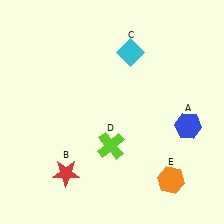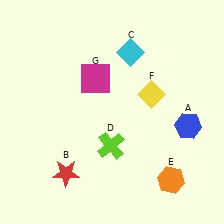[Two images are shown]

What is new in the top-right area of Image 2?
A yellow diamond (F) was added in the top-right area of Image 2.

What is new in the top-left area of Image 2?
A magenta square (G) was added in the top-left area of Image 2.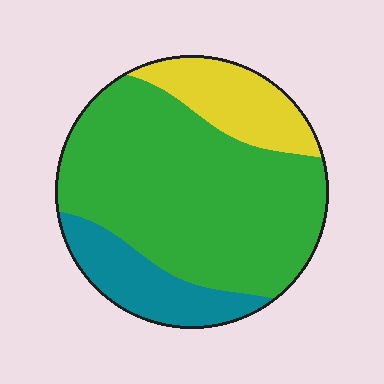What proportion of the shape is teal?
Teal takes up about one sixth (1/6) of the shape.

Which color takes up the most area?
Green, at roughly 65%.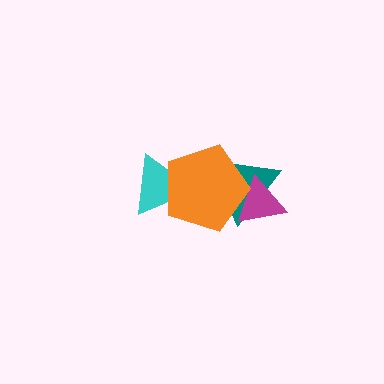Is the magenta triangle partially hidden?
Yes, it is partially covered by another shape.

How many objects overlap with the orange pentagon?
3 objects overlap with the orange pentagon.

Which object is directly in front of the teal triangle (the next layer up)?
The magenta triangle is directly in front of the teal triangle.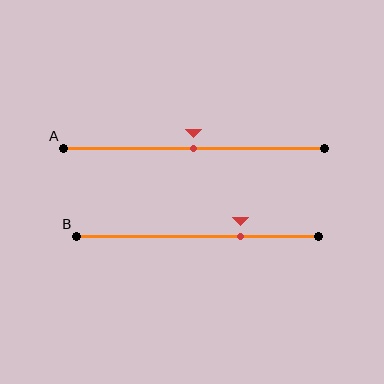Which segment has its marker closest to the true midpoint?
Segment A has its marker closest to the true midpoint.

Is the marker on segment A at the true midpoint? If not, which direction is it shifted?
Yes, the marker on segment A is at the true midpoint.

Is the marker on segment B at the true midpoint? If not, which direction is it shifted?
No, the marker on segment B is shifted to the right by about 18% of the segment length.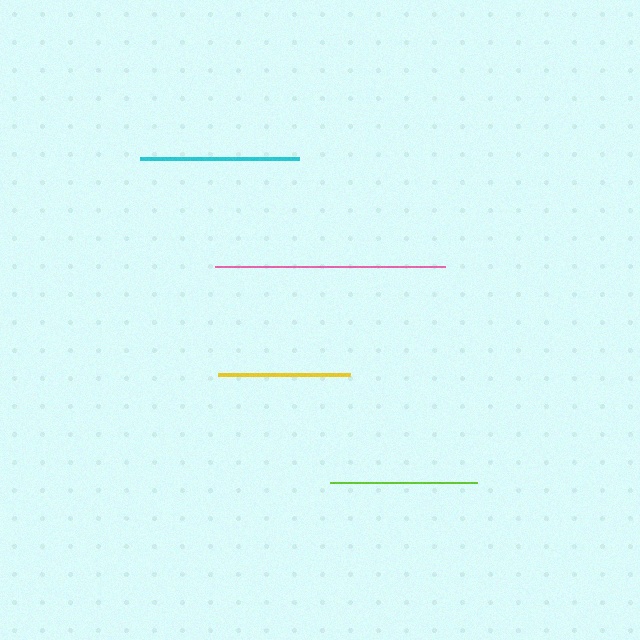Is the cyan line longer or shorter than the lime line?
The cyan line is longer than the lime line.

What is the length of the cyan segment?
The cyan segment is approximately 159 pixels long.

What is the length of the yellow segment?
The yellow segment is approximately 132 pixels long.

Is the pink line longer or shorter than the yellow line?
The pink line is longer than the yellow line.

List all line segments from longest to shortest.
From longest to shortest: pink, cyan, lime, yellow.